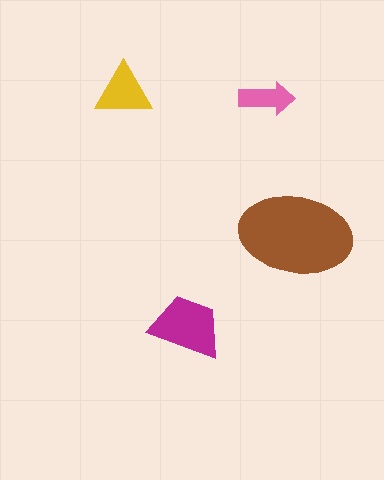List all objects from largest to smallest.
The brown ellipse, the magenta trapezoid, the yellow triangle, the pink arrow.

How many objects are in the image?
There are 4 objects in the image.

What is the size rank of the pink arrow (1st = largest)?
4th.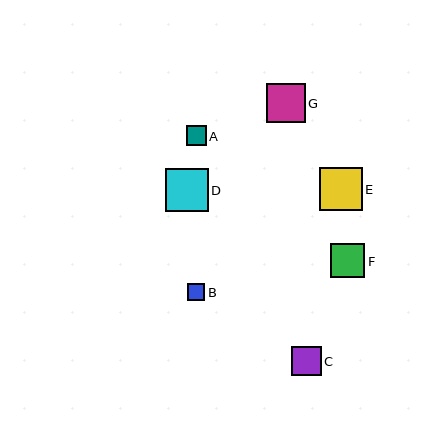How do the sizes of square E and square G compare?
Square E and square G are approximately the same size.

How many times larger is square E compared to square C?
Square E is approximately 1.4 times the size of square C.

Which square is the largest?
Square E is the largest with a size of approximately 43 pixels.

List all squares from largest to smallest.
From largest to smallest: E, D, G, F, C, A, B.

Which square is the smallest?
Square B is the smallest with a size of approximately 17 pixels.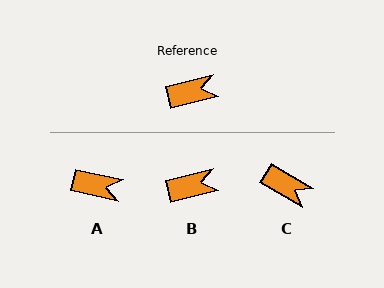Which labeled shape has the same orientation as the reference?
B.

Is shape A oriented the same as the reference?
No, it is off by about 27 degrees.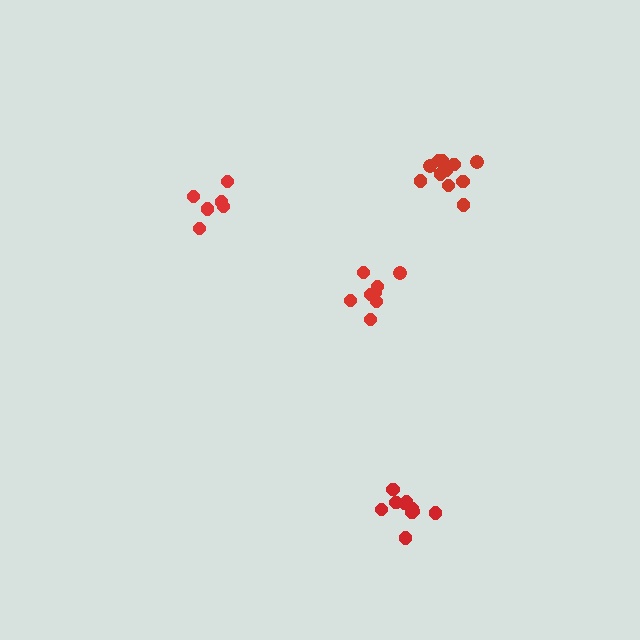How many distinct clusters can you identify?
There are 4 distinct clusters.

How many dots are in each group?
Group 1: 10 dots, Group 2: 6 dots, Group 3: 11 dots, Group 4: 8 dots (35 total).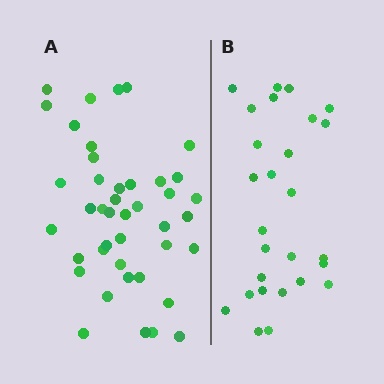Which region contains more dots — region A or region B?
Region A (the left region) has more dots.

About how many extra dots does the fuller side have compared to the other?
Region A has approximately 15 more dots than region B.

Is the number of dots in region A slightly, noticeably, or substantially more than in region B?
Region A has substantially more. The ratio is roughly 1.6 to 1.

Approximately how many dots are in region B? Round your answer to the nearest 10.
About 30 dots. (The exact count is 27, which rounds to 30.)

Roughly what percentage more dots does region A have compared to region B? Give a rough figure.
About 55% more.